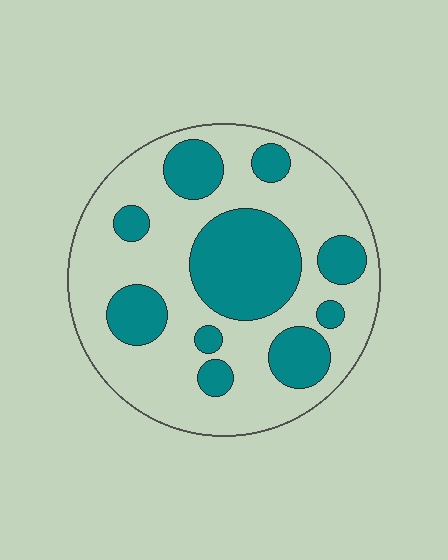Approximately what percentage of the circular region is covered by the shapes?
Approximately 35%.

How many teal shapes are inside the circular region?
10.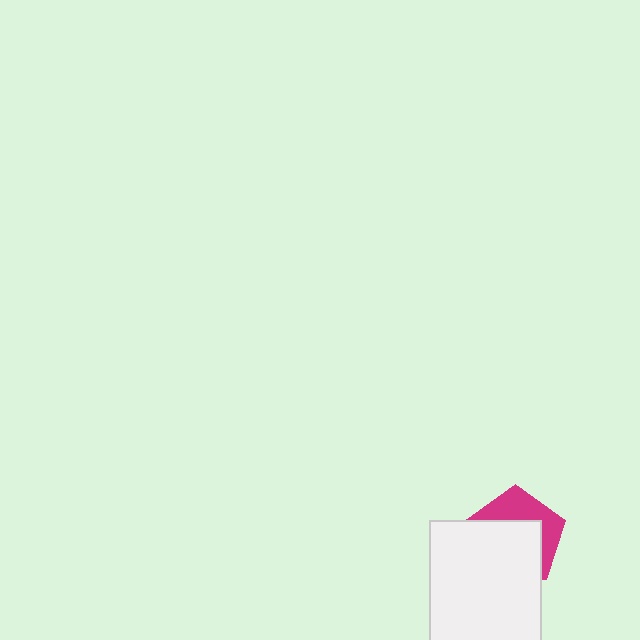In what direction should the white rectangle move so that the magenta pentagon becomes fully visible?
The white rectangle should move down. That is the shortest direction to clear the overlap and leave the magenta pentagon fully visible.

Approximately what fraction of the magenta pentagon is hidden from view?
Roughly 60% of the magenta pentagon is hidden behind the white rectangle.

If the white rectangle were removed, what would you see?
You would see the complete magenta pentagon.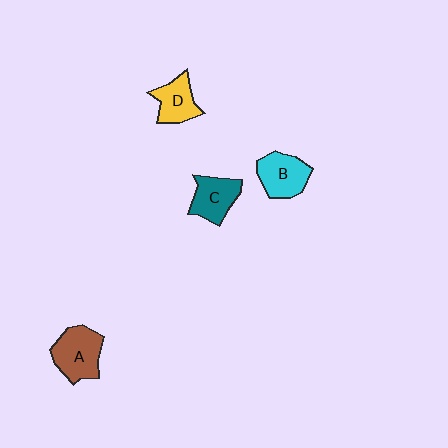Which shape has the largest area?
Shape A (brown).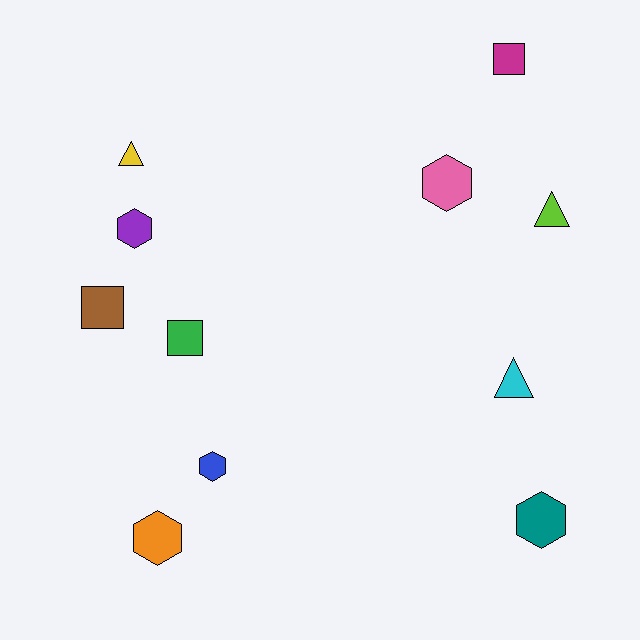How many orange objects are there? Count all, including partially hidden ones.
There is 1 orange object.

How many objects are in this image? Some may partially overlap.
There are 11 objects.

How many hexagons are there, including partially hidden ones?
There are 5 hexagons.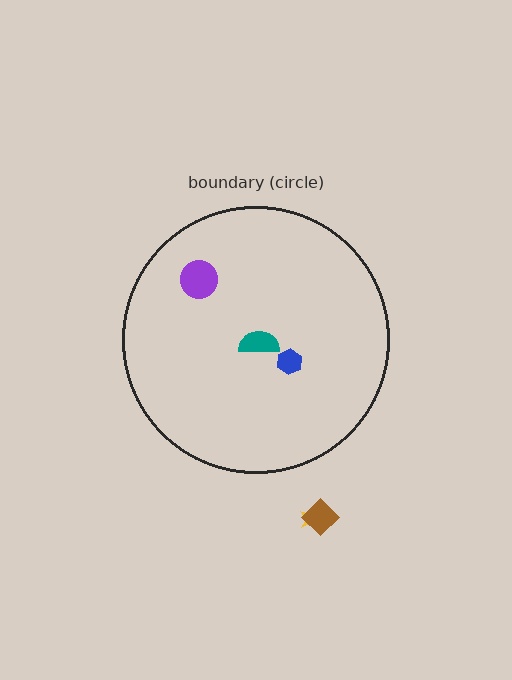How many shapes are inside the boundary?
3 inside, 2 outside.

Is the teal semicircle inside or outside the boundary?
Inside.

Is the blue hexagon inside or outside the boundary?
Inside.